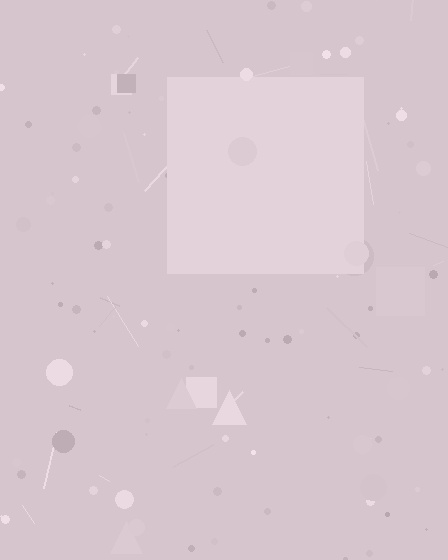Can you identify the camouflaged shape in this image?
The camouflaged shape is a square.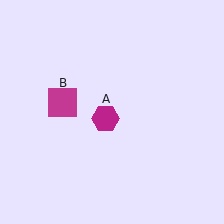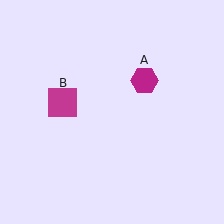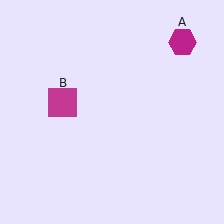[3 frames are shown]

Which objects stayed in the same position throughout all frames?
Magenta square (object B) remained stationary.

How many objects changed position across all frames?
1 object changed position: magenta hexagon (object A).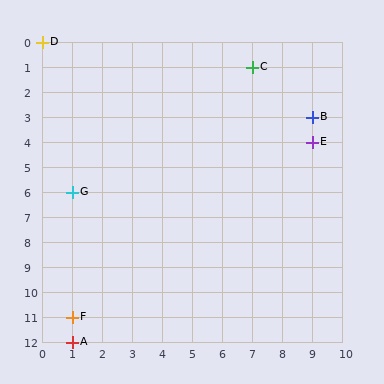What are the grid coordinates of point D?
Point D is at grid coordinates (0, 0).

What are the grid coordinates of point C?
Point C is at grid coordinates (7, 1).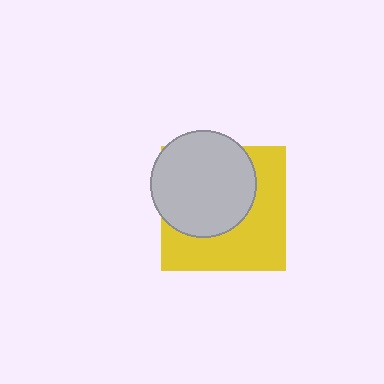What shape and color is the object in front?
The object in front is a light gray circle.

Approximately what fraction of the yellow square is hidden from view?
Roughly 50% of the yellow square is hidden behind the light gray circle.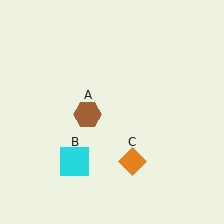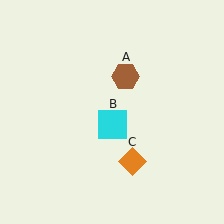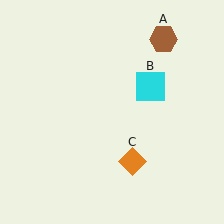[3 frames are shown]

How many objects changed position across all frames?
2 objects changed position: brown hexagon (object A), cyan square (object B).